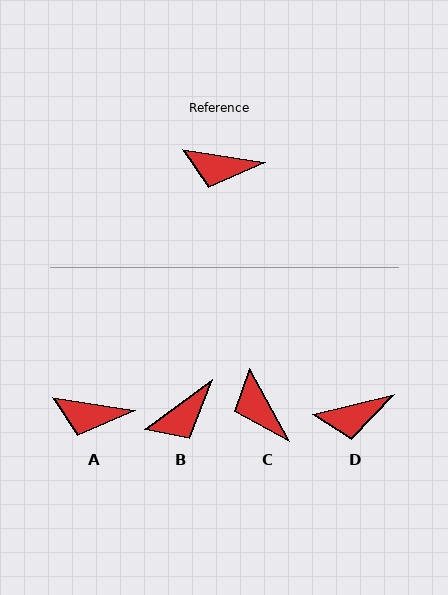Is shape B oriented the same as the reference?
No, it is off by about 45 degrees.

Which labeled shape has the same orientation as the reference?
A.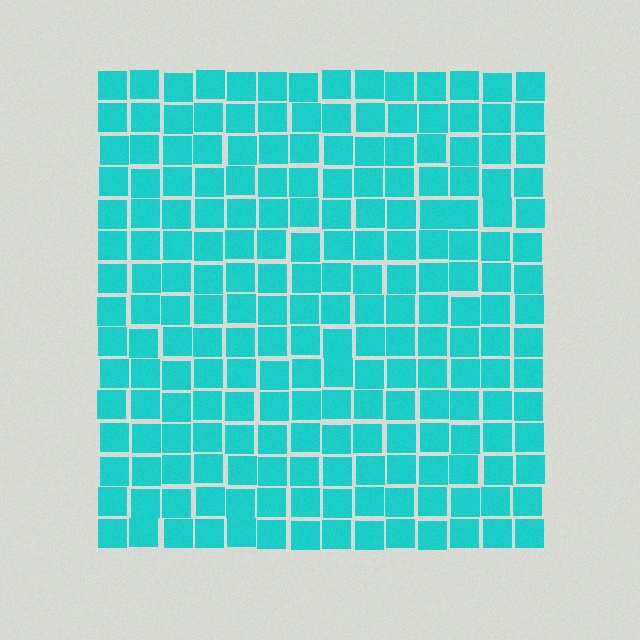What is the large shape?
The large shape is a square.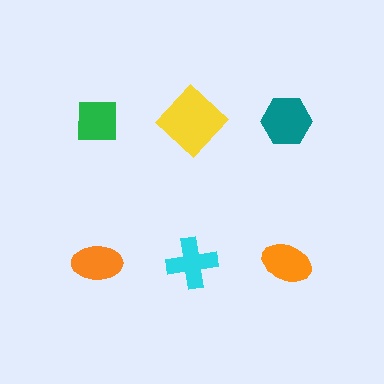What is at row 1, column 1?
A green square.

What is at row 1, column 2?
A yellow diamond.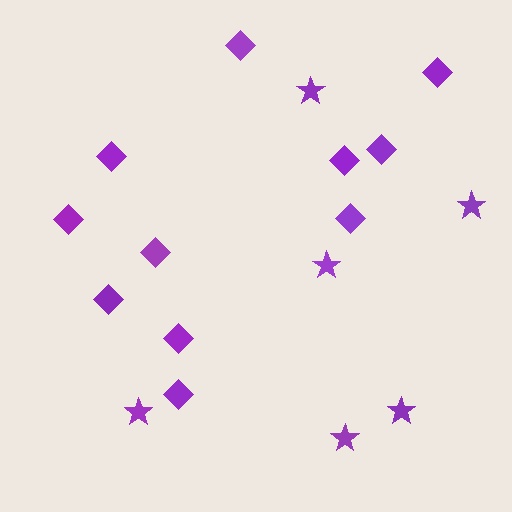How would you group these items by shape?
There are 2 groups: one group of diamonds (11) and one group of stars (6).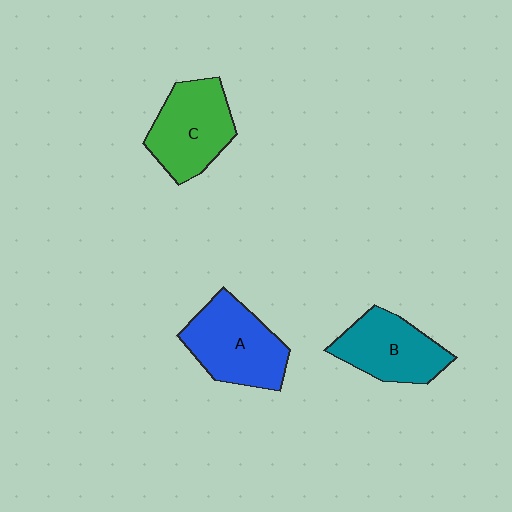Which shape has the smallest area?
Shape B (teal).